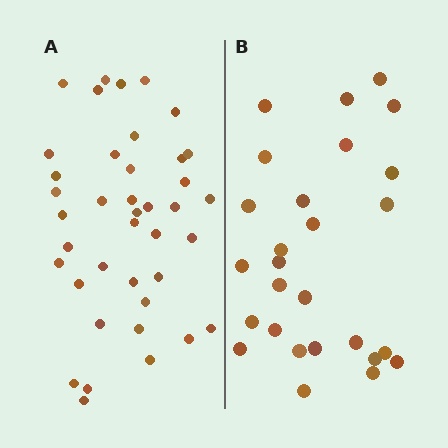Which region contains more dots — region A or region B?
Region A (the left region) has more dots.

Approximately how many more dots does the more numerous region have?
Region A has approximately 15 more dots than region B.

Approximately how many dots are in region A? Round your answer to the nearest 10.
About 40 dots.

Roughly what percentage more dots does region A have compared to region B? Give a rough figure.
About 50% more.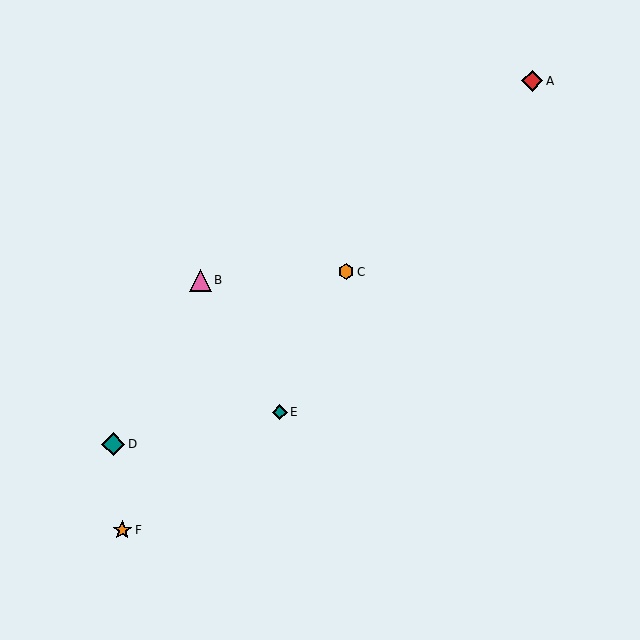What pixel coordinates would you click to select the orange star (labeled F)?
Click at (122, 530) to select the orange star F.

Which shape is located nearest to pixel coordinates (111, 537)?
The orange star (labeled F) at (122, 530) is nearest to that location.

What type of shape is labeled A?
Shape A is a red diamond.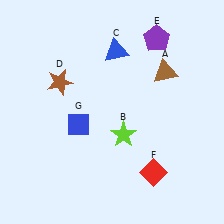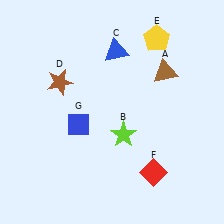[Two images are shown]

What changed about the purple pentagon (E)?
In Image 1, E is purple. In Image 2, it changed to yellow.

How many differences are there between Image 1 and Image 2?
There is 1 difference between the two images.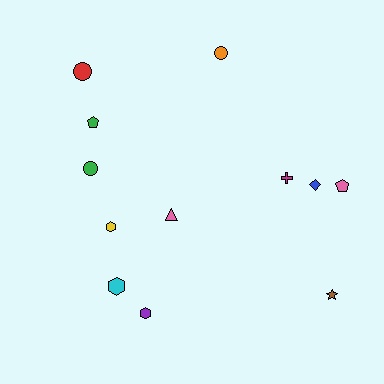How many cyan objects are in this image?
There is 1 cyan object.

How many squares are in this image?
There are no squares.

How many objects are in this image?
There are 12 objects.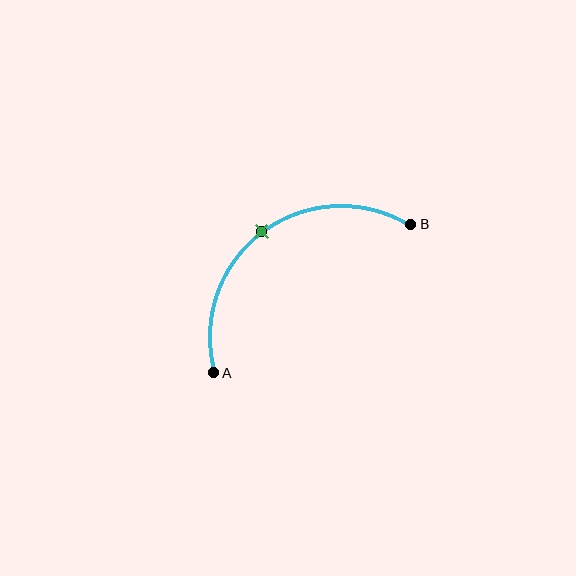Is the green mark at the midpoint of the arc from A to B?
Yes. The green mark lies on the arc at equal arc-length from both A and B — it is the arc midpoint.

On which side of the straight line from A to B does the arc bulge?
The arc bulges above and to the left of the straight line connecting A and B.